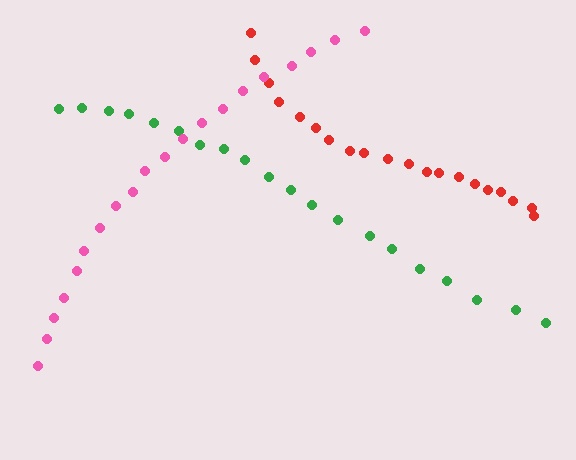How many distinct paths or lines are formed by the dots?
There are 3 distinct paths.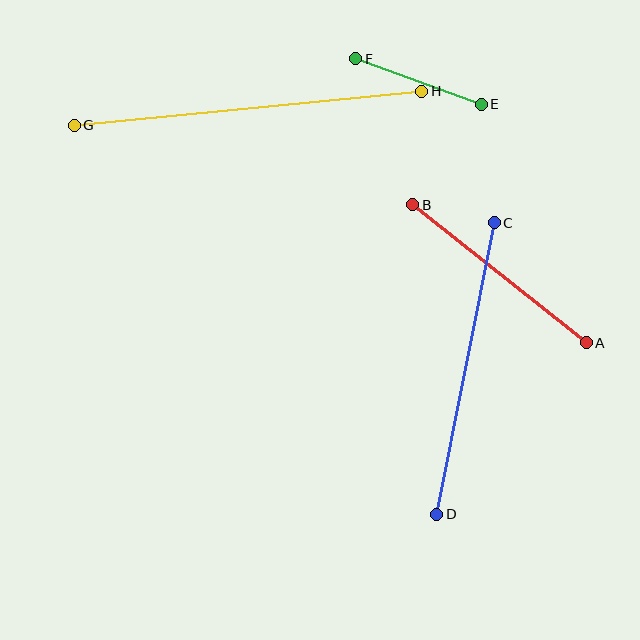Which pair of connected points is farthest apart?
Points G and H are farthest apart.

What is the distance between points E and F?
The distance is approximately 133 pixels.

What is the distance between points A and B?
The distance is approximately 221 pixels.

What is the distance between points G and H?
The distance is approximately 349 pixels.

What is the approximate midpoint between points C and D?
The midpoint is at approximately (466, 368) pixels.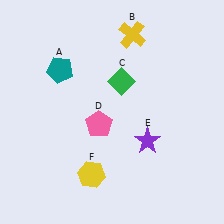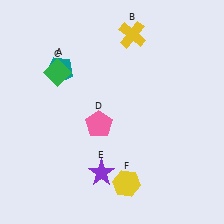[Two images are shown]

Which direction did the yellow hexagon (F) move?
The yellow hexagon (F) moved right.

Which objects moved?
The objects that moved are: the green diamond (C), the purple star (E), the yellow hexagon (F).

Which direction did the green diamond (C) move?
The green diamond (C) moved left.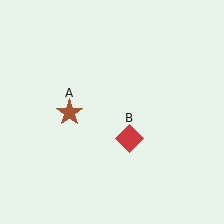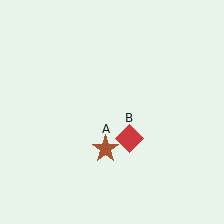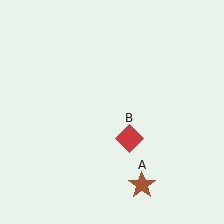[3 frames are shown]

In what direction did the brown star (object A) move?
The brown star (object A) moved down and to the right.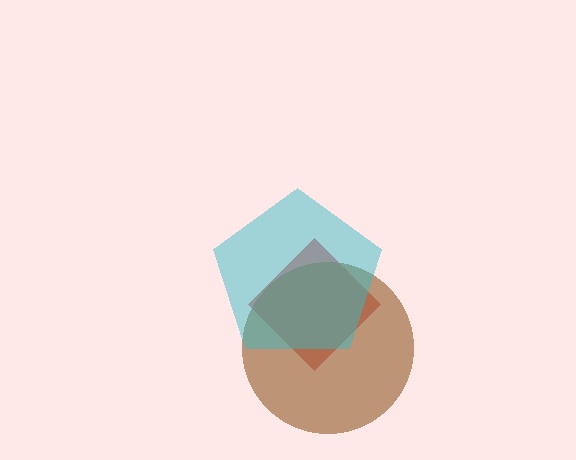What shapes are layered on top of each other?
The layered shapes are: a red diamond, a brown circle, a cyan pentagon.